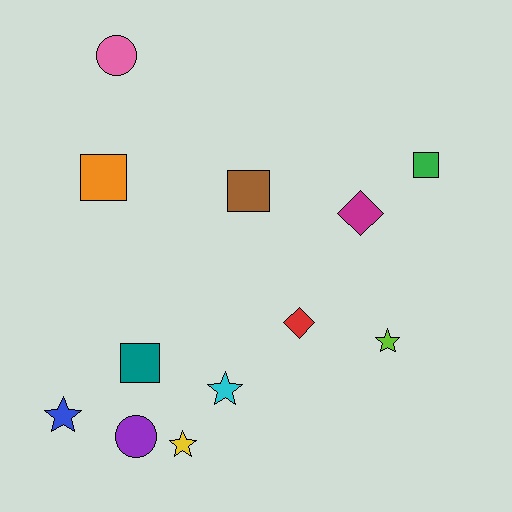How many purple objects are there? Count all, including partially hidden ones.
There is 1 purple object.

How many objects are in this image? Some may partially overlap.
There are 12 objects.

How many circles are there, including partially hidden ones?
There are 2 circles.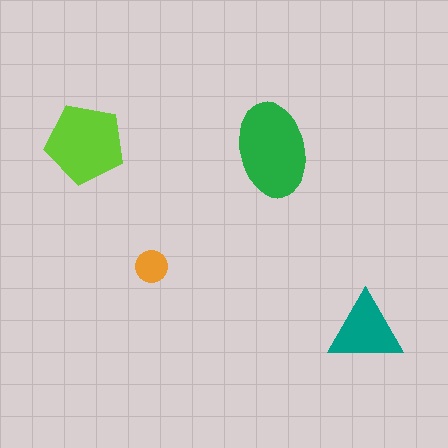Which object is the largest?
The green ellipse.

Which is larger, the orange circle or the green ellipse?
The green ellipse.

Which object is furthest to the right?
The teal triangle is rightmost.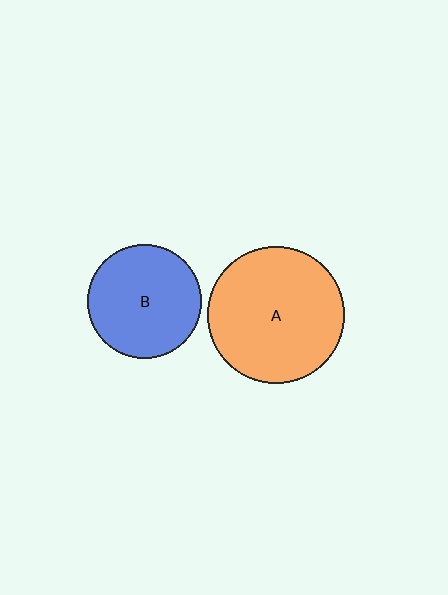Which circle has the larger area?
Circle A (orange).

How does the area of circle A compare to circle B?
Approximately 1.4 times.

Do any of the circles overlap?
No, none of the circles overlap.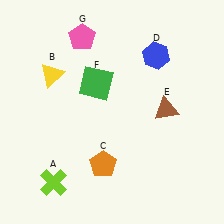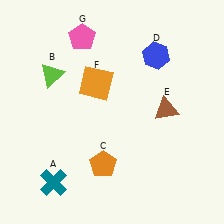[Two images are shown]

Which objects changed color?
A changed from lime to teal. B changed from yellow to lime. F changed from green to orange.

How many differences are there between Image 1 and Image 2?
There are 3 differences between the two images.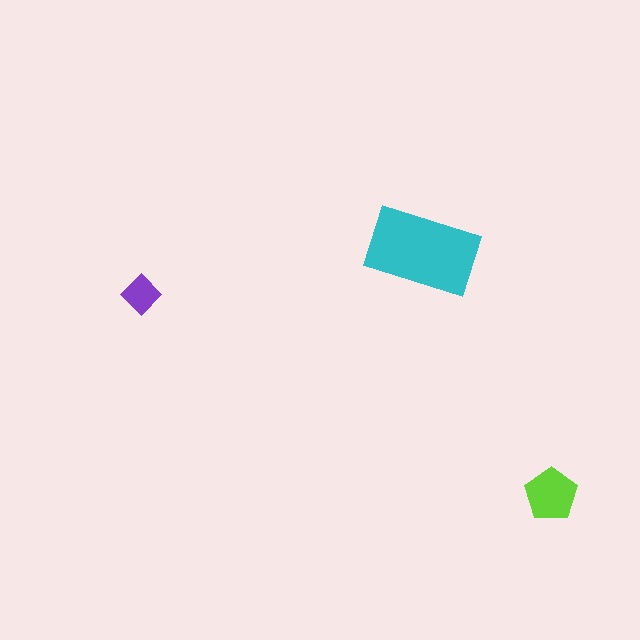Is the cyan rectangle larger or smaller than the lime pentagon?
Larger.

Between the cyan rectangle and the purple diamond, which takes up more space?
The cyan rectangle.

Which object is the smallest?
The purple diamond.